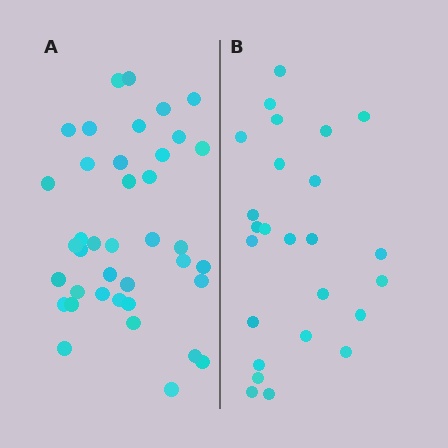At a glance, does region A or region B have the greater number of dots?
Region A (the left region) has more dots.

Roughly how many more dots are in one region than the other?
Region A has approximately 15 more dots than region B.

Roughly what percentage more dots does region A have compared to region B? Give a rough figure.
About 55% more.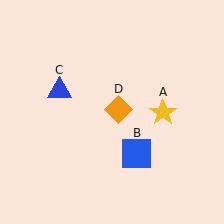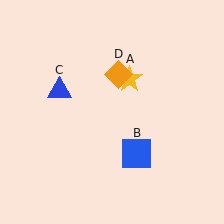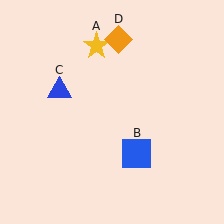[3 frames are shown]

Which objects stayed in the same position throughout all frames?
Blue square (object B) and blue triangle (object C) remained stationary.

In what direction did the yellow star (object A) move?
The yellow star (object A) moved up and to the left.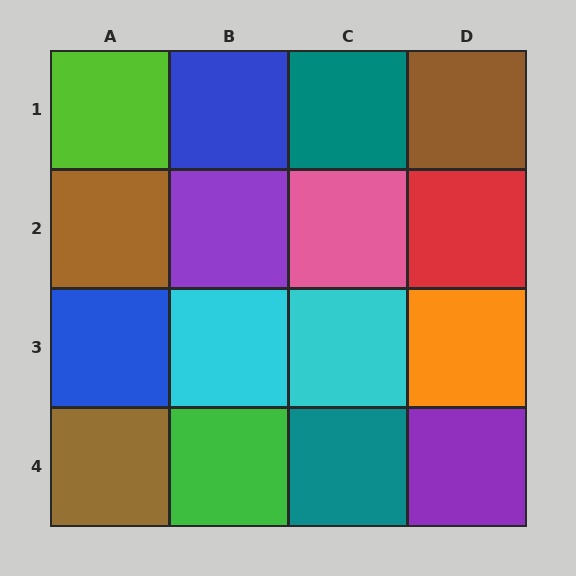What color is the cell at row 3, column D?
Orange.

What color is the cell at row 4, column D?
Purple.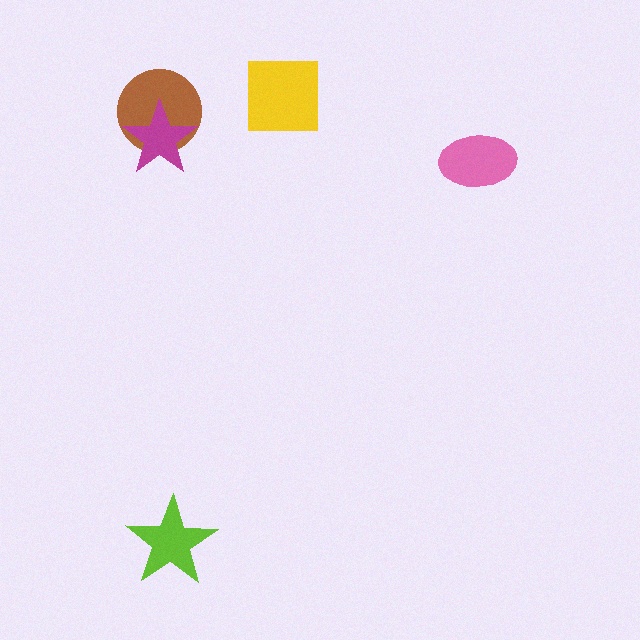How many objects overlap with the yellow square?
0 objects overlap with the yellow square.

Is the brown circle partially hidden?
Yes, it is partially covered by another shape.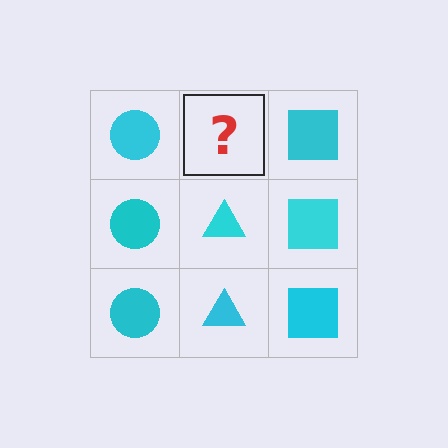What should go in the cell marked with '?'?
The missing cell should contain a cyan triangle.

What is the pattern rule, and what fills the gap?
The rule is that each column has a consistent shape. The gap should be filled with a cyan triangle.